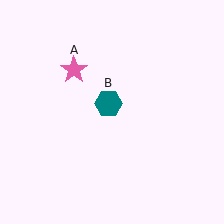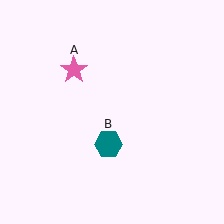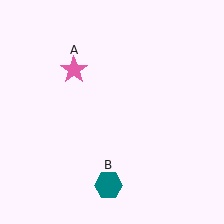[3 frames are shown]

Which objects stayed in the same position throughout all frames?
Pink star (object A) remained stationary.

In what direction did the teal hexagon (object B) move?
The teal hexagon (object B) moved down.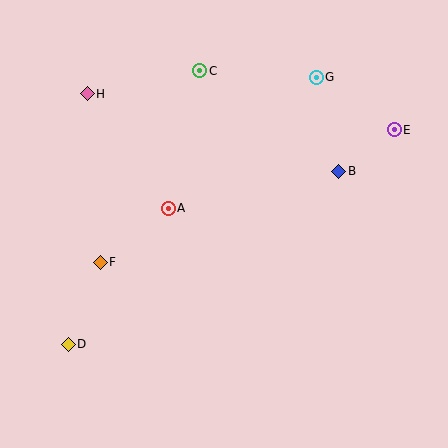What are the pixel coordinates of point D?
Point D is at (68, 344).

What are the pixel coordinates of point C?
Point C is at (200, 71).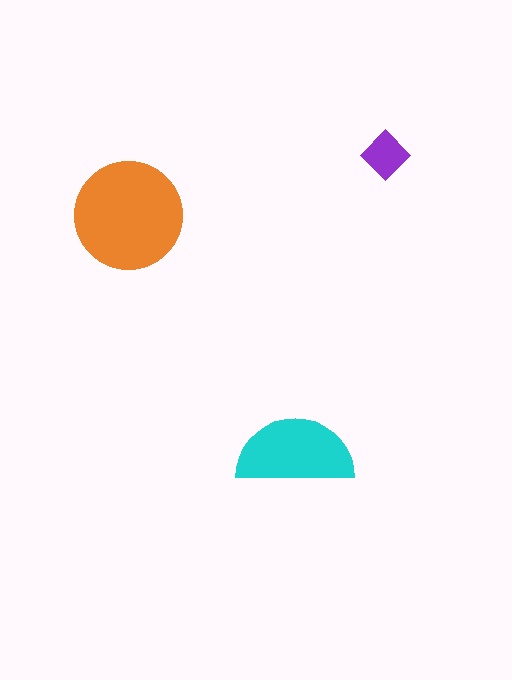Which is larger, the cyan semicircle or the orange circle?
The orange circle.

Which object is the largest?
The orange circle.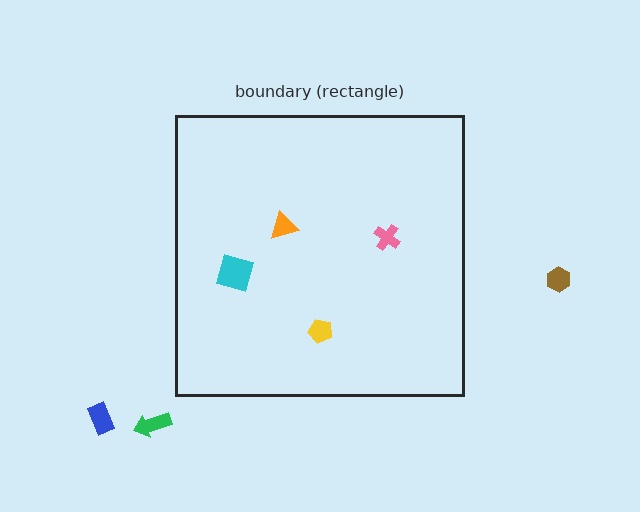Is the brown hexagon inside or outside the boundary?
Outside.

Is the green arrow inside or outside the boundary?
Outside.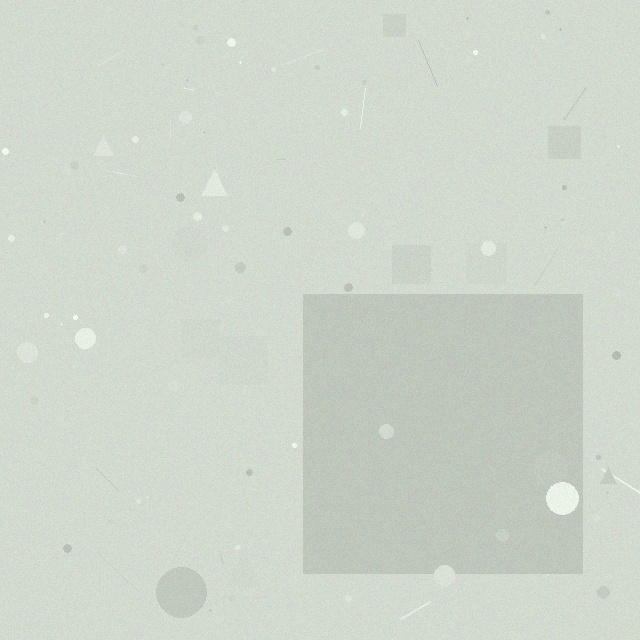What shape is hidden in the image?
A square is hidden in the image.